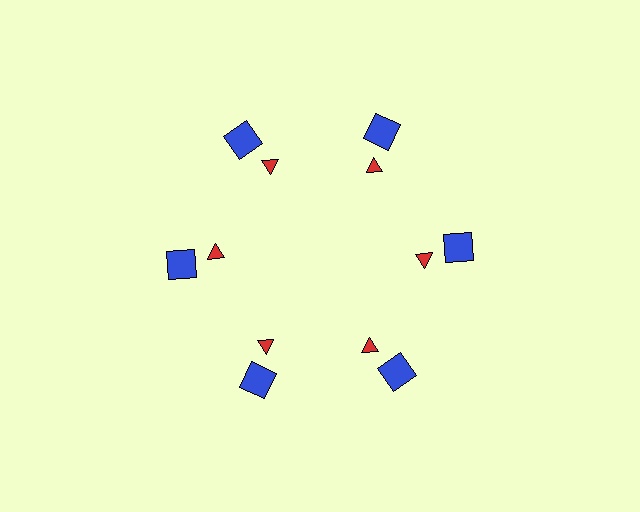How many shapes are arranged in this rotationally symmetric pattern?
There are 12 shapes, arranged in 6 groups of 2.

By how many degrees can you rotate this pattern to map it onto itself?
The pattern maps onto itself every 60 degrees of rotation.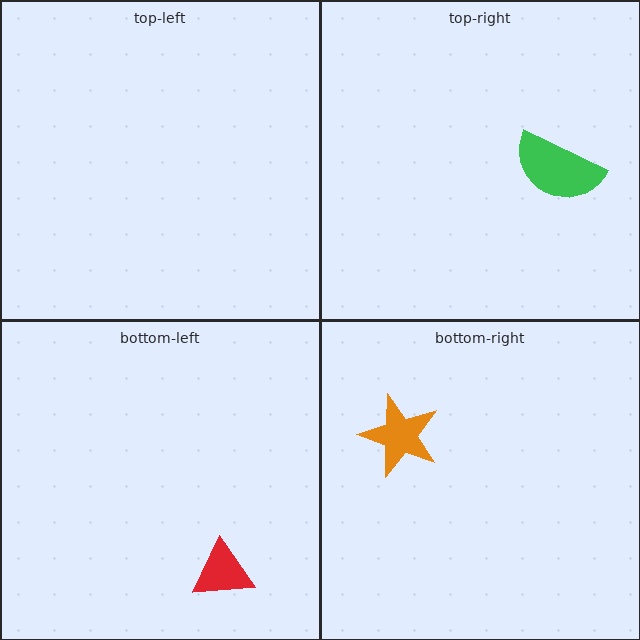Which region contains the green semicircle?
The top-right region.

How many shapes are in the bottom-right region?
1.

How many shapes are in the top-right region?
1.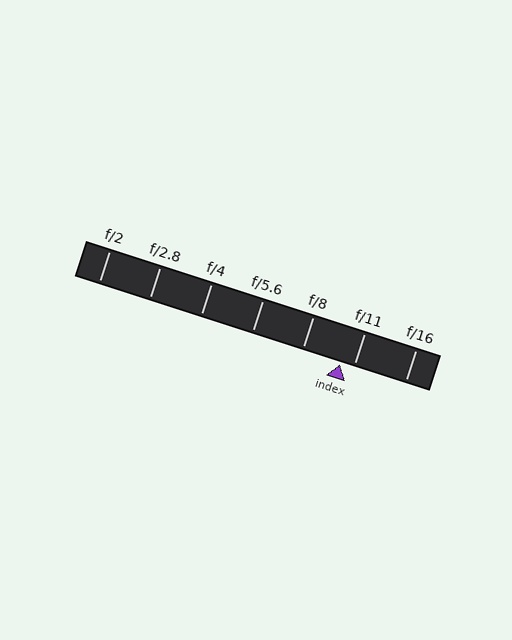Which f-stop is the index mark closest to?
The index mark is closest to f/11.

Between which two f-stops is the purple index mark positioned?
The index mark is between f/8 and f/11.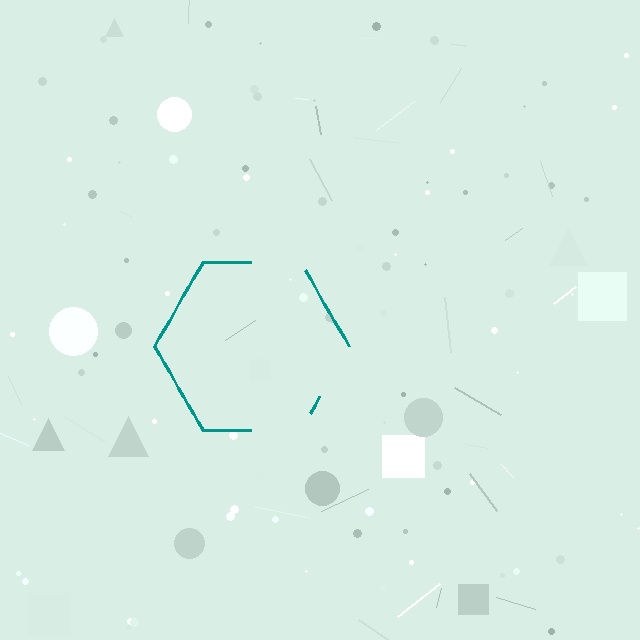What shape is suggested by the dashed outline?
The dashed outline suggests a hexagon.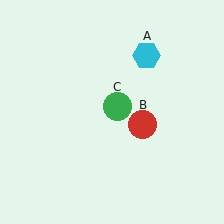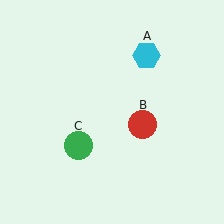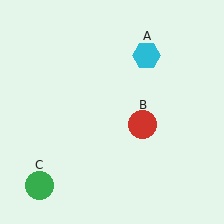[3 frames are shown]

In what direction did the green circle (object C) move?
The green circle (object C) moved down and to the left.